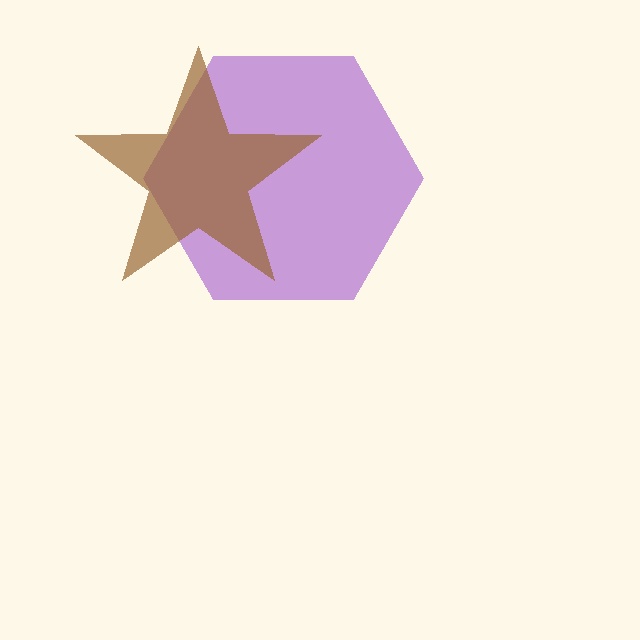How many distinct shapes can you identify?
There are 2 distinct shapes: a purple hexagon, a brown star.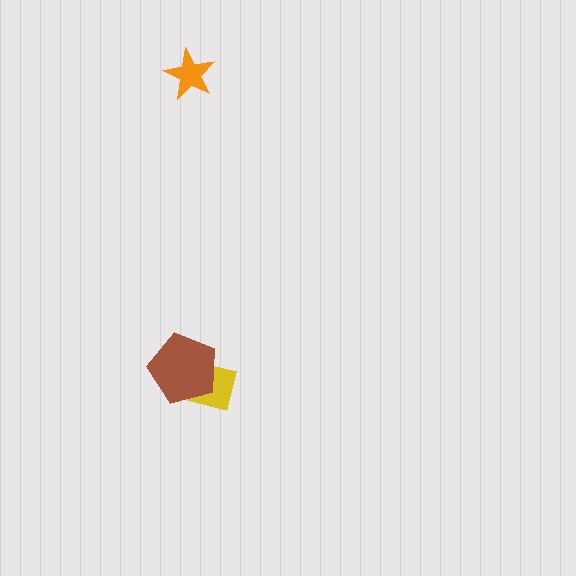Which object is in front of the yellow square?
The brown pentagon is in front of the yellow square.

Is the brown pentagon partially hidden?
No, no other shape covers it.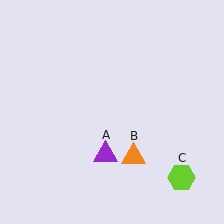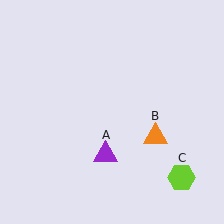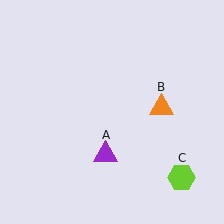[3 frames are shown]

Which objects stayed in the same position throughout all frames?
Purple triangle (object A) and lime hexagon (object C) remained stationary.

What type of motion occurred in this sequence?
The orange triangle (object B) rotated counterclockwise around the center of the scene.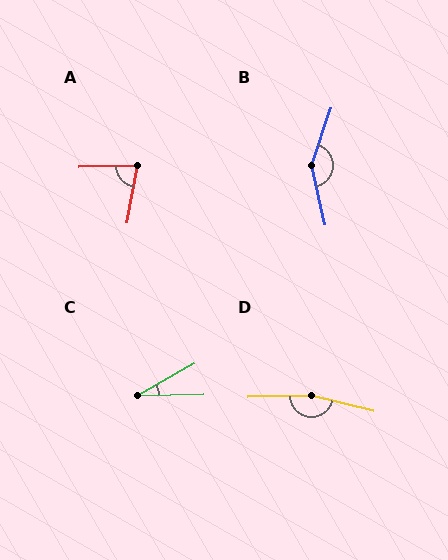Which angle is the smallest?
C, at approximately 28 degrees.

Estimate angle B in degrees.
Approximately 148 degrees.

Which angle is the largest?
D, at approximately 164 degrees.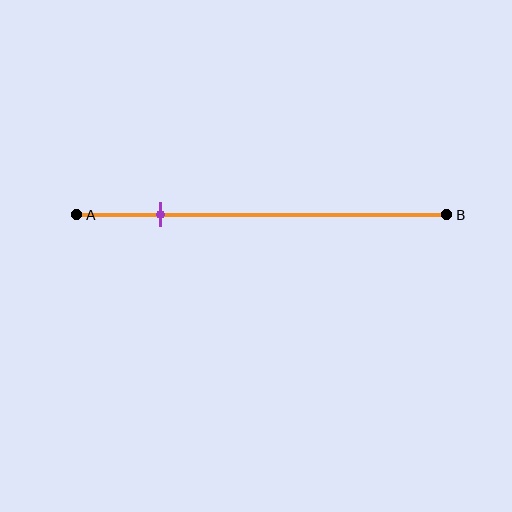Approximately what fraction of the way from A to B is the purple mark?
The purple mark is approximately 25% of the way from A to B.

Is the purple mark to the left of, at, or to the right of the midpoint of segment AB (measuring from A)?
The purple mark is to the left of the midpoint of segment AB.